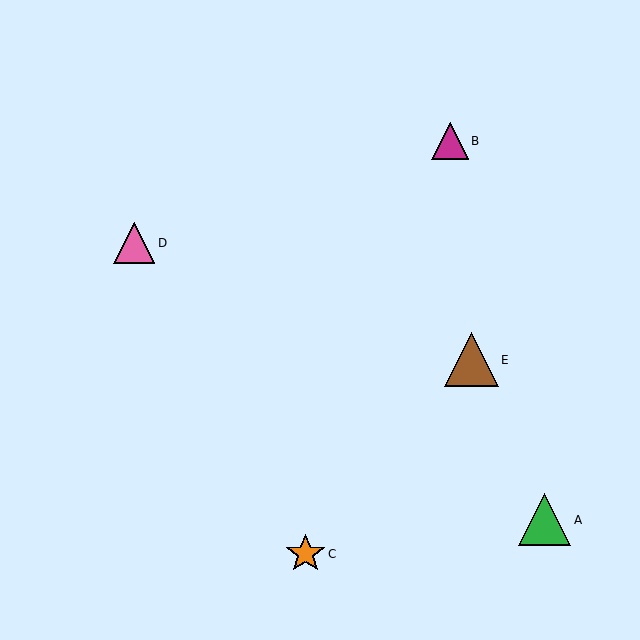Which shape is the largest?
The brown triangle (labeled E) is the largest.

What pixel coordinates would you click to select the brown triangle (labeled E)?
Click at (471, 360) to select the brown triangle E.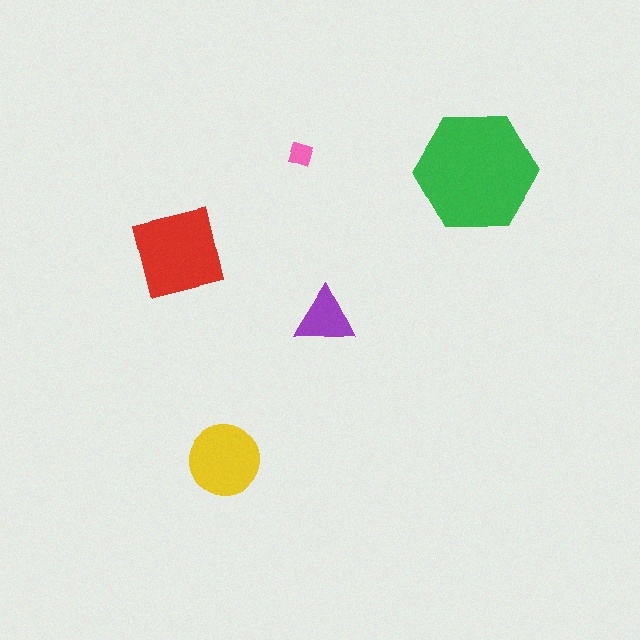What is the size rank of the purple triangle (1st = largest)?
4th.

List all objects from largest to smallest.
The green hexagon, the red square, the yellow circle, the purple triangle, the pink diamond.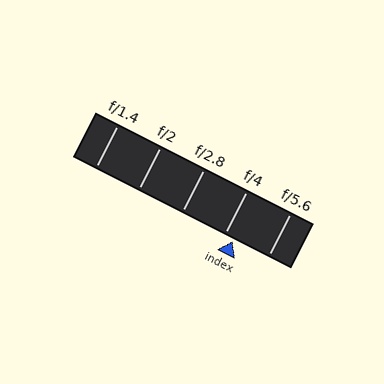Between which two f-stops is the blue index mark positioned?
The index mark is between f/4 and f/5.6.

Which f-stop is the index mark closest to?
The index mark is closest to f/4.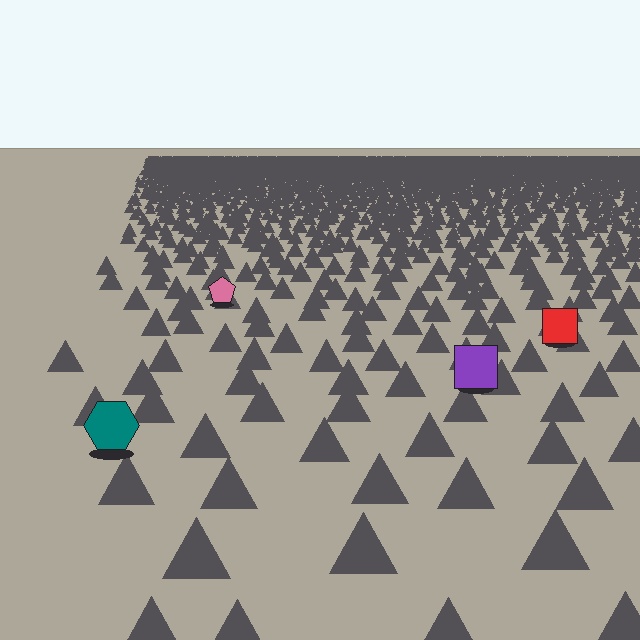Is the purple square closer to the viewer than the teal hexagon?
No. The teal hexagon is closer — you can tell from the texture gradient: the ground texture is coarser near it.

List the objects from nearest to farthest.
From nearest to farthest: the teal hexagon, the purple square, the red square, the pink pentagon.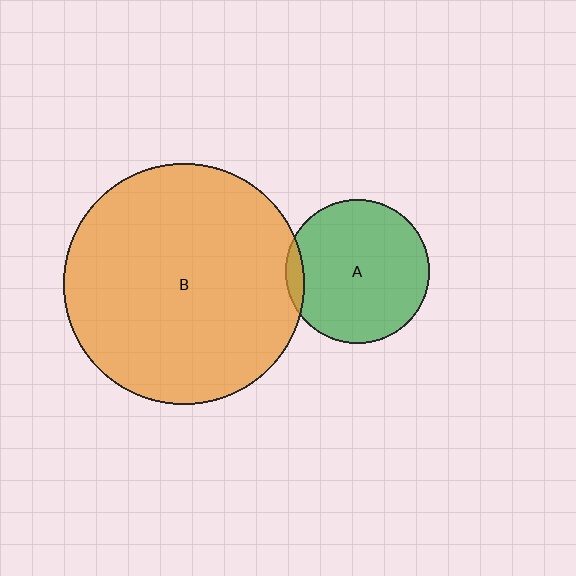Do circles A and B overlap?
Yes.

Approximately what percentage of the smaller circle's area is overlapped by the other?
Approximately 5%.